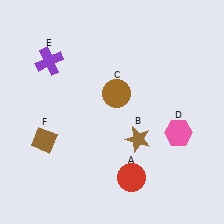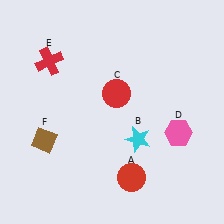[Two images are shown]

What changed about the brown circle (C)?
In Image 1, C is brown. In Image 2, it changed to red.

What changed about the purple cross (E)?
In Image 1, E is purple. In Image 2, it changed to red.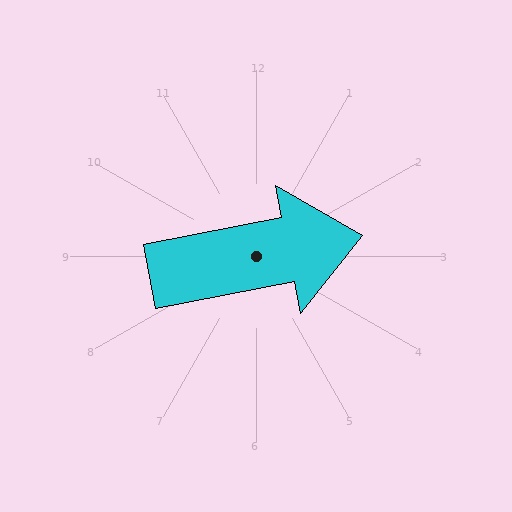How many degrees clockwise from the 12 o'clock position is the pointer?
Approximately 79 degrees.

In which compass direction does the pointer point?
East.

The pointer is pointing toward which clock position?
Roughly 3 o'clock.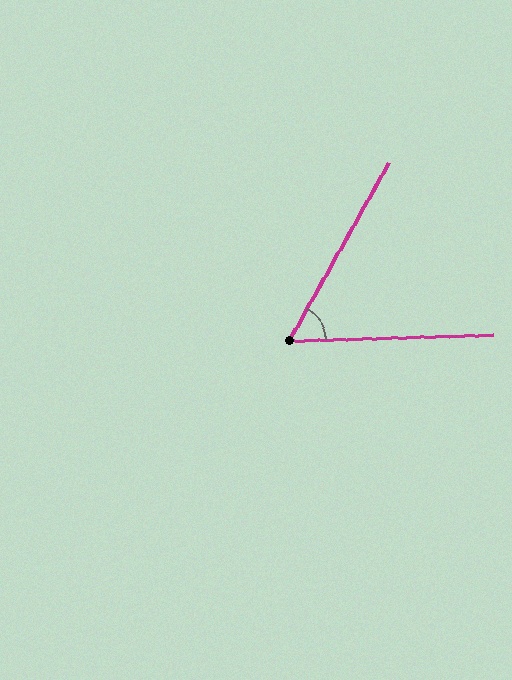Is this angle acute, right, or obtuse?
It is acute.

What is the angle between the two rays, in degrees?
Approximately 59 degrees.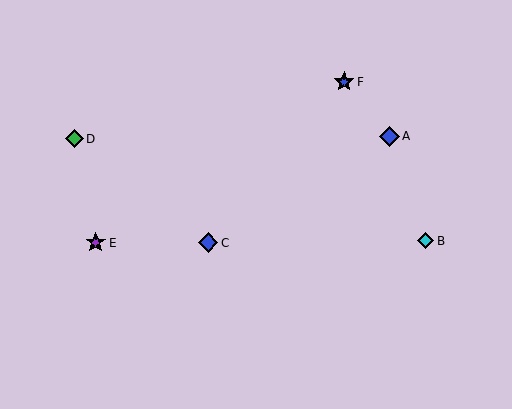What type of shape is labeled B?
Shape B is a cyan diamond.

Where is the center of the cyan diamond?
The center of the cyan diamond is at (426, 241).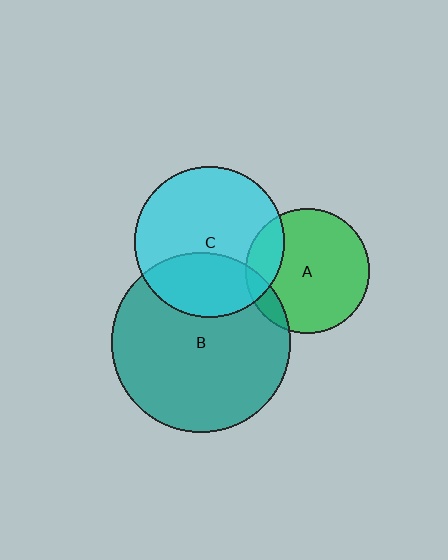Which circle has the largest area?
Circle B (teal).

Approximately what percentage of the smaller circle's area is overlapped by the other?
Approximately 10%.